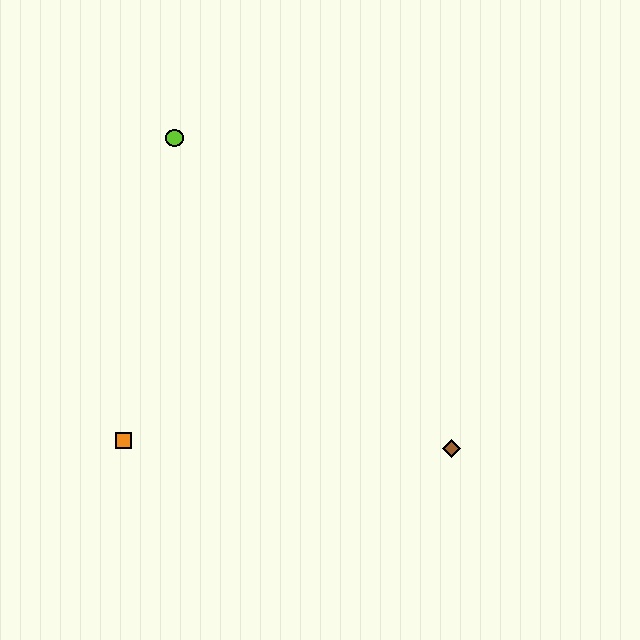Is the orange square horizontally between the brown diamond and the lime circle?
No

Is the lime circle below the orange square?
No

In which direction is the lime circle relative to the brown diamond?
The lime circle is above the brown diamond.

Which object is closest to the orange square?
The lime circle is closest to the orange square.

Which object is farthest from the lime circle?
The brown diamond is farthest from the lime circle.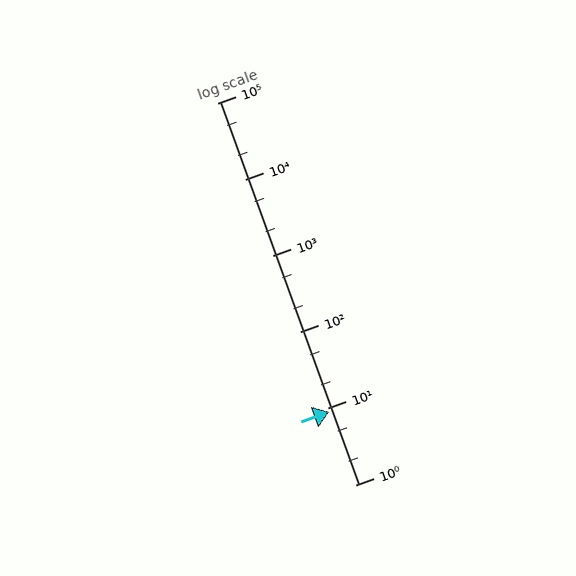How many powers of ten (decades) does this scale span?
The scale spans 5 decades, from 1 to 100000.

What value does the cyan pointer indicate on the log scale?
The pointer indicates approximately 9.1.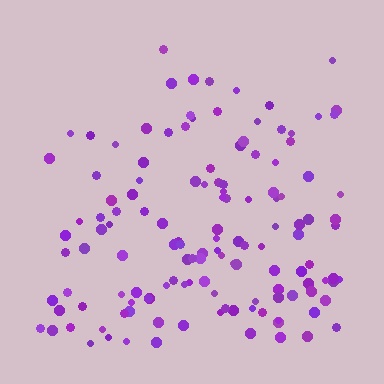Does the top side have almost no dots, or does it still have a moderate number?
Still a moderate number, just noticeably fewer than the bottom.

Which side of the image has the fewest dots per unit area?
The top.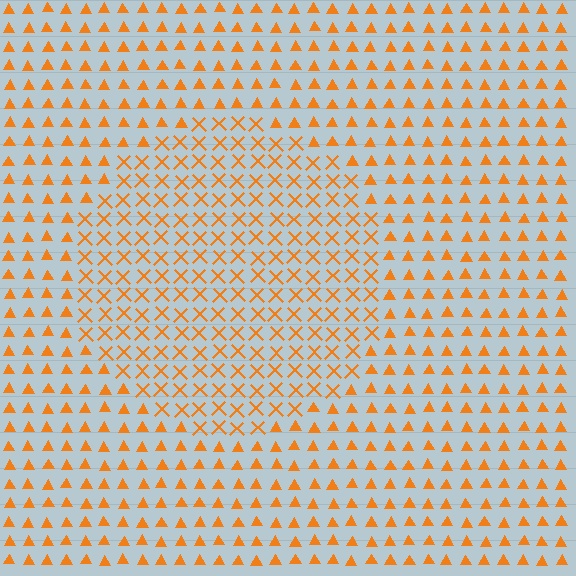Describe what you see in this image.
The image is filled with small orange elements arranged in a uniform grid. A circle-shaped region contains X marks, while the surrounding area contains triangles. The boundary is defined purely by the change in element shape.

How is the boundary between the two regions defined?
The boundary is defined by a change in element shape: X marks inside vs. triangles outside. All elements share the same color and spacing.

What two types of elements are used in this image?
The image uses X marks inside the circle region and triangles outside it.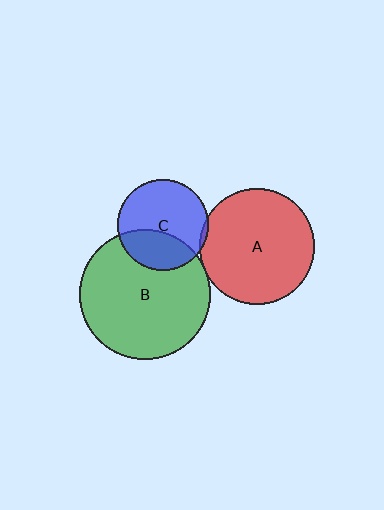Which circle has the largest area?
Circle B (green).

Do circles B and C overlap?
Yes.